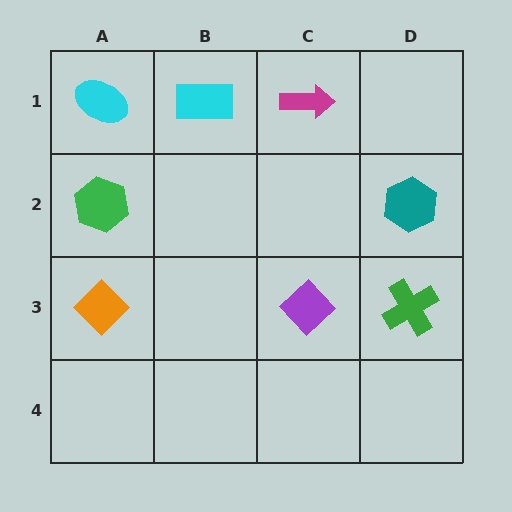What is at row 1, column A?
A cyan ellipse.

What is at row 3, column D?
A green cross.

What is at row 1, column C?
A magenta arrow.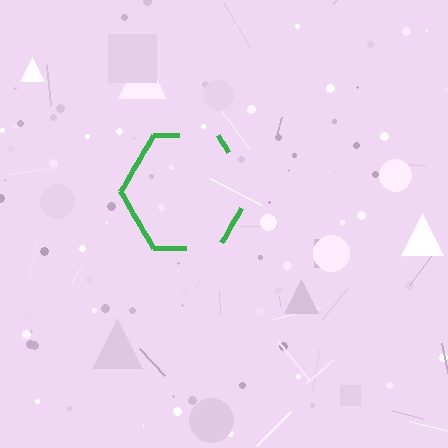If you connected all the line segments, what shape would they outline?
They would outline a hexagon.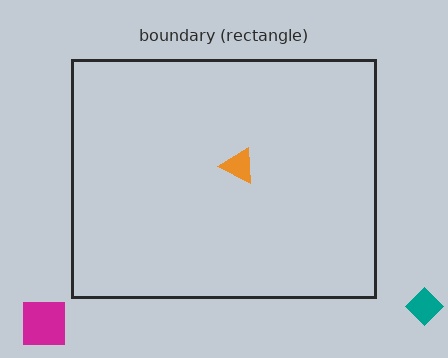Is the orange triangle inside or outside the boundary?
Inside.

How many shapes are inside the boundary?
1 inside, 2 outside.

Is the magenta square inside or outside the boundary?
Outside.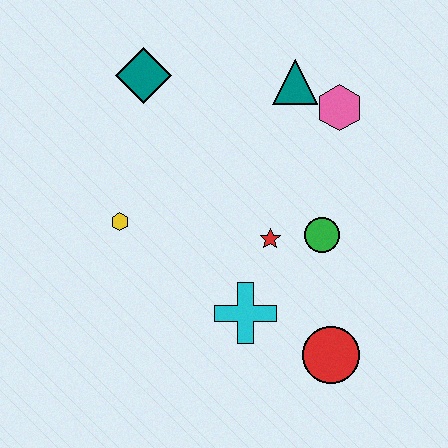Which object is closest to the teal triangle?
The pink hexagon is closest to the teal triangle.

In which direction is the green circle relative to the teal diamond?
The green circle is to the right of the teal diamond.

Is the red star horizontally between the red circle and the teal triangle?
No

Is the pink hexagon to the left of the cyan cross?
No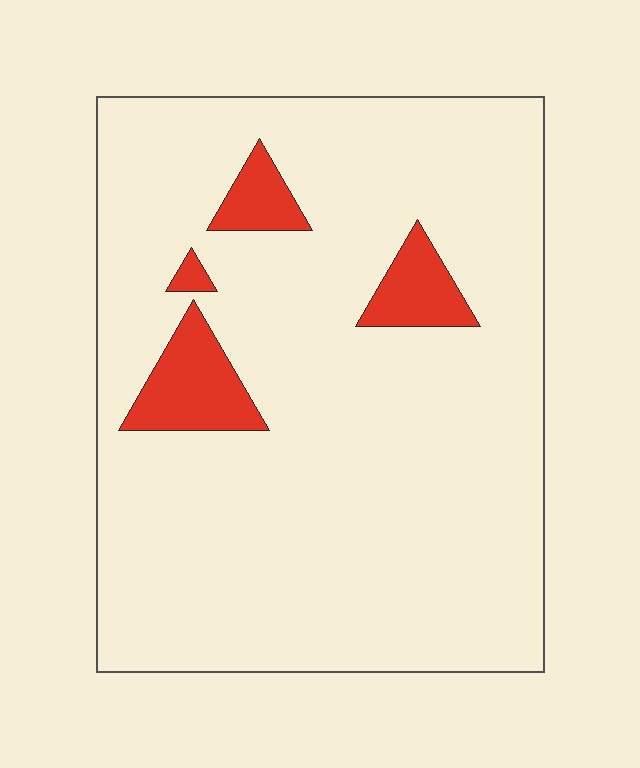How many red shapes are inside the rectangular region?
4.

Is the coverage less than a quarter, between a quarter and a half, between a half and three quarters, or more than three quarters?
Less than a quarter.